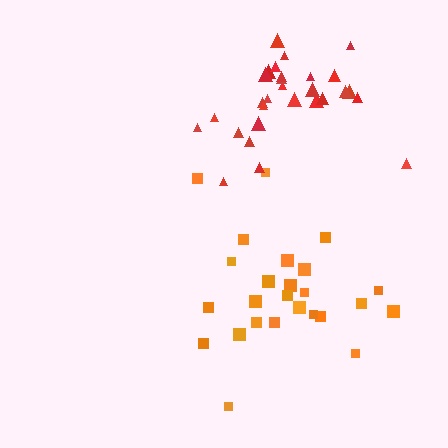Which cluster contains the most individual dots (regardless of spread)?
Red (29).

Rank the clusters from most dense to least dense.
red, orange.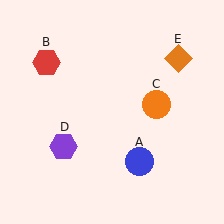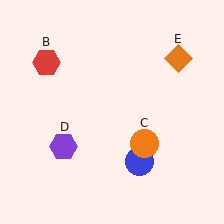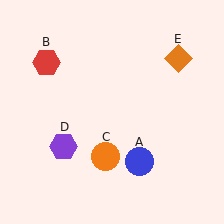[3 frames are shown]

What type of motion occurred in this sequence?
The orange circle (object C) rotated clockwise around the center of the scene.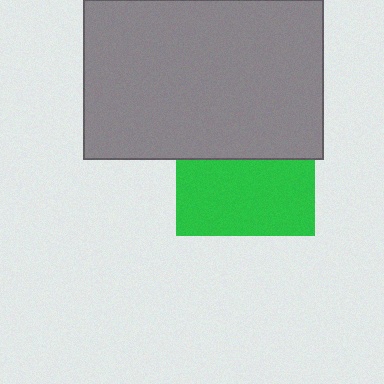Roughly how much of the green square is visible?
About half of it is visible (roughly 55%).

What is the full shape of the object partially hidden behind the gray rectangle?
The partially hidden object is a green square.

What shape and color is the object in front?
The object in front is a gray rectangle.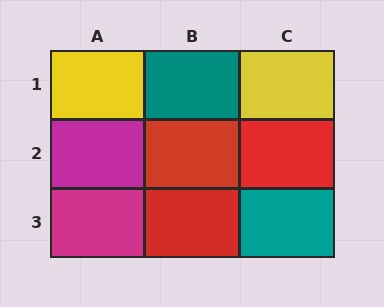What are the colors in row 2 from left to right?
Magenta, red, red.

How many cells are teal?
2 cells are teal.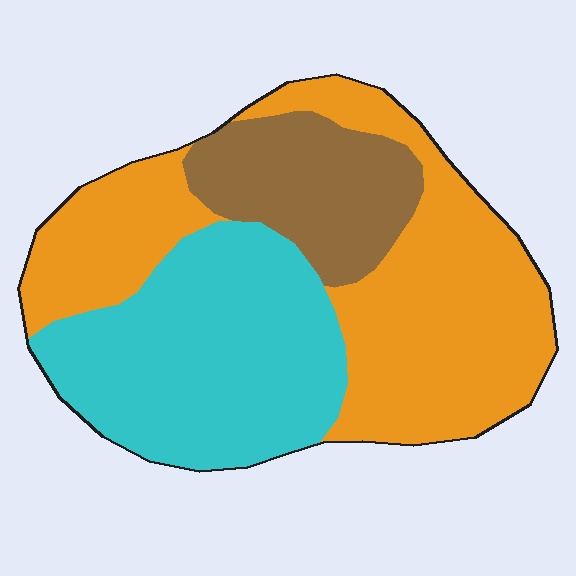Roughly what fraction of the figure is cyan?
Cyan covers 36% of the figure.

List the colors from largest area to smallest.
From largest to smallest: orange, cyan, brown.